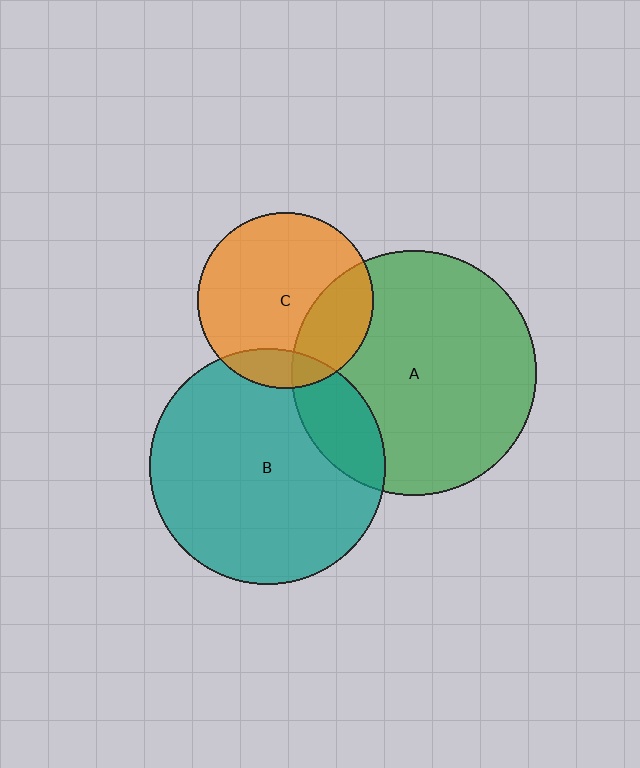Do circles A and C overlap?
Yes.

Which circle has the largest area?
Circle A (green).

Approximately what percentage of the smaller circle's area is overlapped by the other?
Approximately 25%.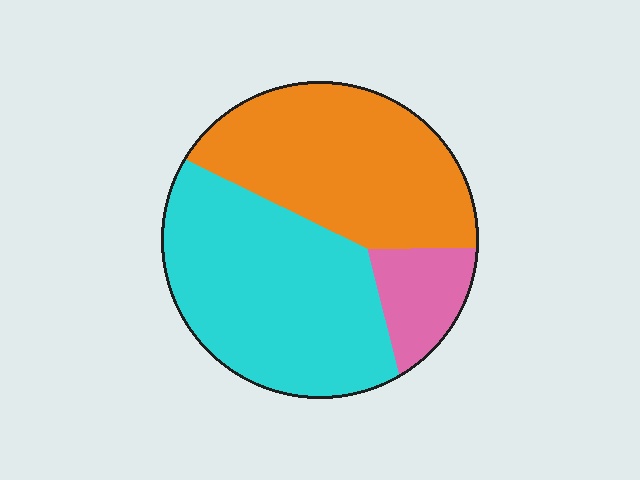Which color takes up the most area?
Cyan, at roughly 45%.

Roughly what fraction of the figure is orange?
Orange covers about 40% of the figure.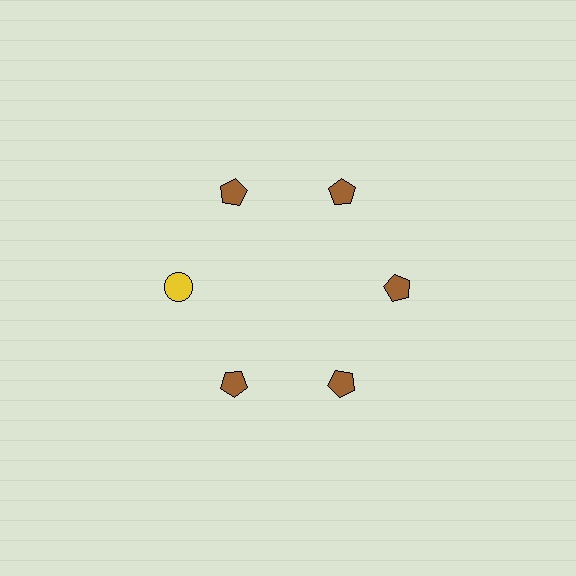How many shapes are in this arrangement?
There are 6 shapes arranged in a ring pattern.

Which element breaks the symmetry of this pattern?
The yellow circle at roughly the 9 o'clock position breaks the symmetry. All other shapes are brown pentagons.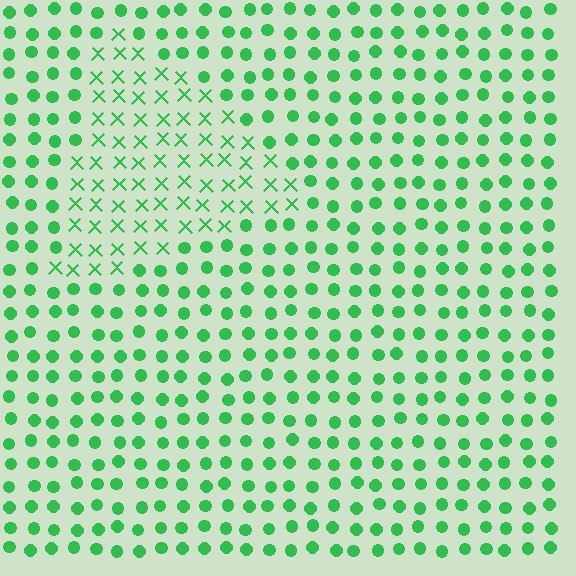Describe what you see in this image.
The image is filled with small green elements arranged in a uniform grid. A triangle-shaped region contains X marks, while the surrounding area contains circles. The boundary is defined purely by the change in element shape.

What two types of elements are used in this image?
The image uses X marks inside the triangle region and circles outside it.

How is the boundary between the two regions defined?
The boundary is defined by a change in element shape: X marks inside vs. circles outside. All elements share the same color and spacing.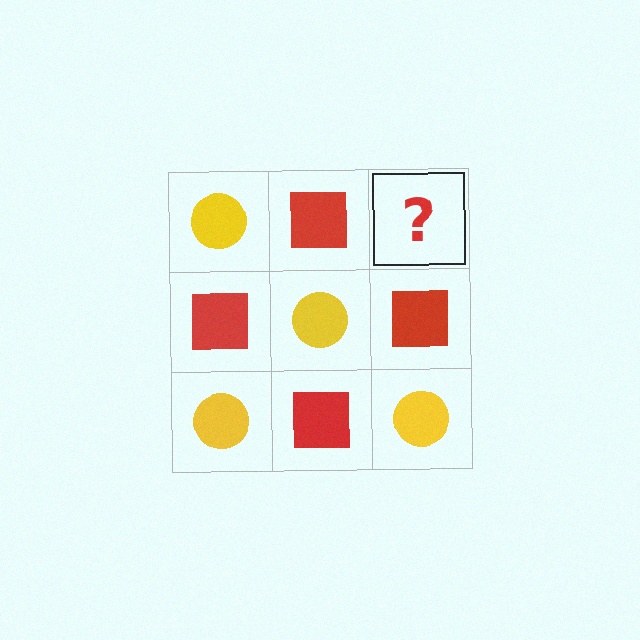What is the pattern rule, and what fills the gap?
The rule is that it alternates yellow circle and red square in a checkerboard pattern. The gap should be filled with a yellow circle.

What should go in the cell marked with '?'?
The missing cell should contain a yellow circle.